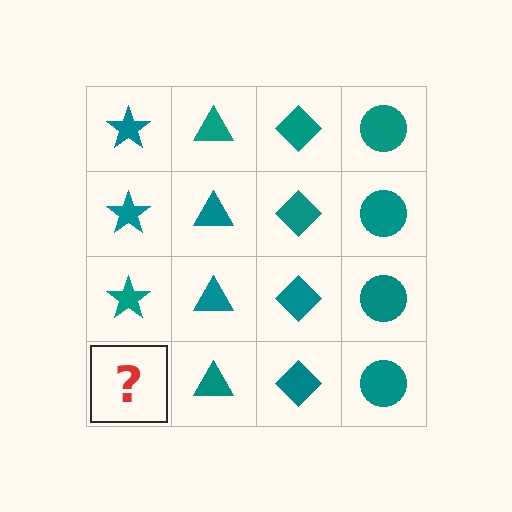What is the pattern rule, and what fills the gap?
The rule is that each column has a consistent shape. The gap should be filled with a teal star.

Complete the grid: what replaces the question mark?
The question mark should be replaced with a teal star.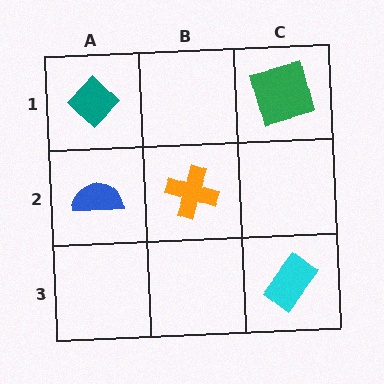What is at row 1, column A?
A teal diamond.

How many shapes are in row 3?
1 shape.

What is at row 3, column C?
A cyan rectangle.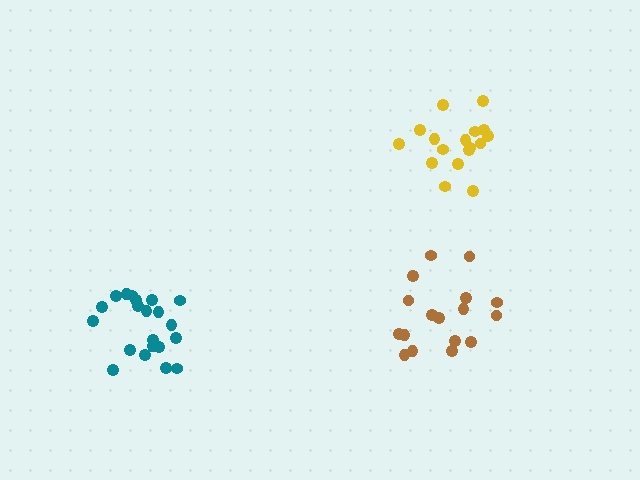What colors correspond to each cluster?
The clusters are colored: teal, brown, yellow.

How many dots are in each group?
Group 1: 21 dots, Group 2: 17 dots, Group 3: 17 dots (55 total).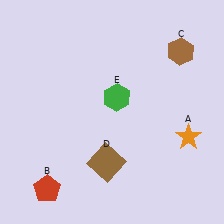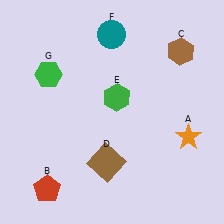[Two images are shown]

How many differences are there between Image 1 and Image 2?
There are 2 differences between the two images.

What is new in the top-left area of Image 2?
A green hexagon (G) was added in the top-left area of Image 2.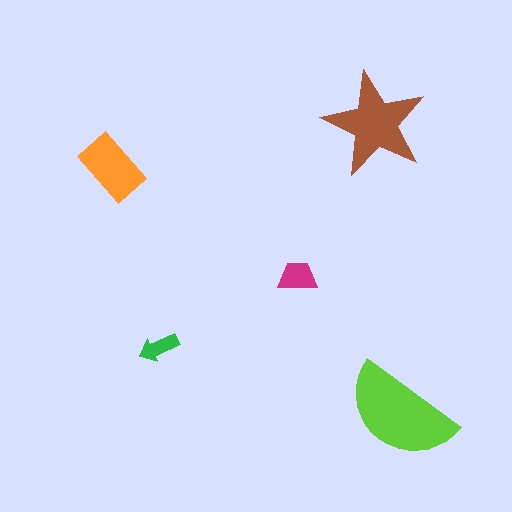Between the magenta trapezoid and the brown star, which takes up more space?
The brown star.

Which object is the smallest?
The green arrow.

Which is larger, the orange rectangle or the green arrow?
The orange rectangle.